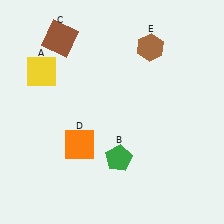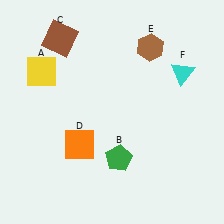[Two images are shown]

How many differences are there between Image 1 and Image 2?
There is 1 difference between the two images.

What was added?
A cyan triangle (F) was added in Image 2.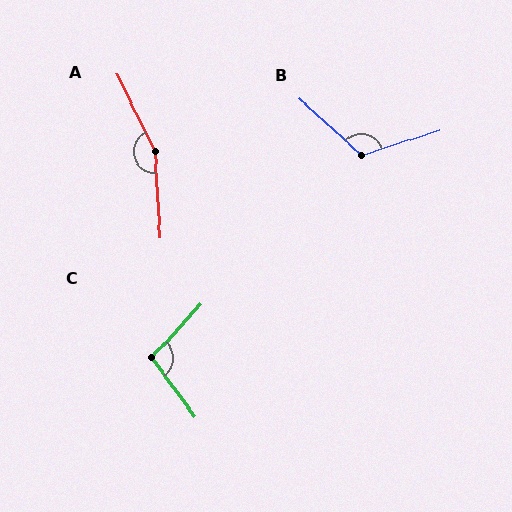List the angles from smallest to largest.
C (101°), B (120°), A (158°).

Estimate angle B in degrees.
Approximately 120 degrees.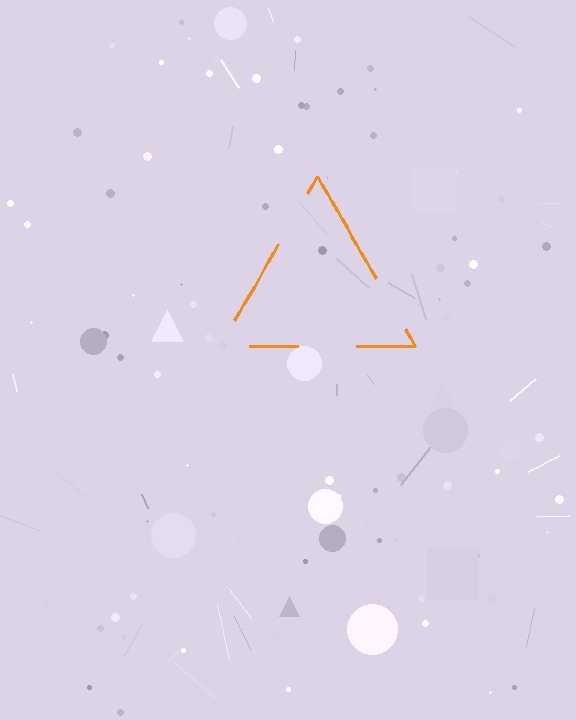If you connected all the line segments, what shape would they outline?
They would outline a triangle.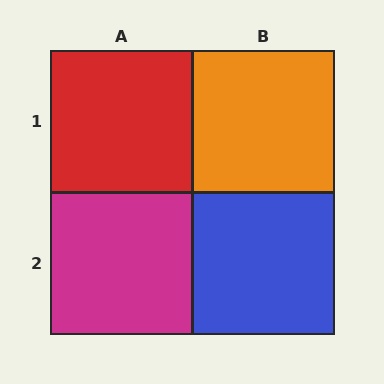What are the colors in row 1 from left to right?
Red, orange.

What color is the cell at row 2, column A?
Magenta.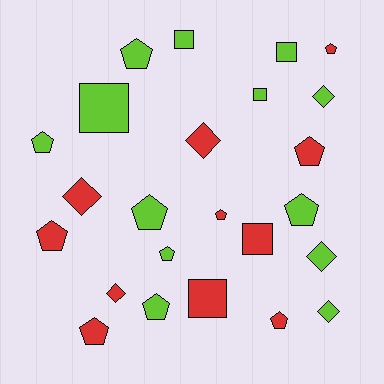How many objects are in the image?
There are 24 objects.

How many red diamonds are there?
There are 3 red diamonds.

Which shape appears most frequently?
Pentagon, with 12 objects.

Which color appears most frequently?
Lime, with 13 objects.